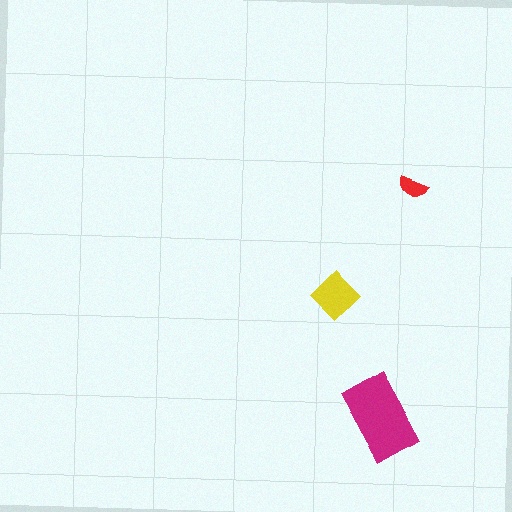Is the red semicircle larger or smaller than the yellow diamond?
Smaller.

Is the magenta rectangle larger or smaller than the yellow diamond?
Larger.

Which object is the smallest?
The red semicircle.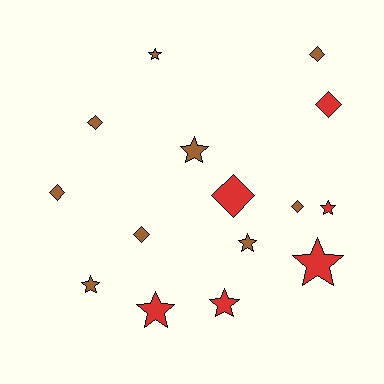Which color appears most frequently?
Brown, with 9 objects.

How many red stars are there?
There are 4 red stars.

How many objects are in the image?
There are 15 objects.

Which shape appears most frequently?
Star, with 8 objects.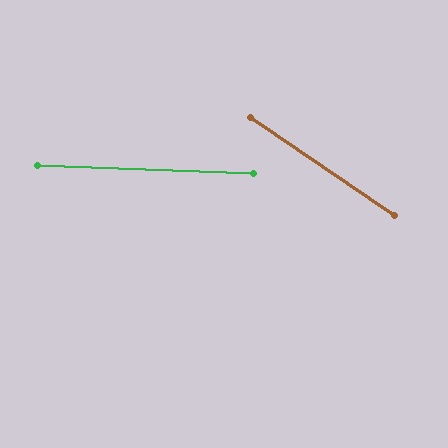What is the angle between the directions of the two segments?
Approximately 32 degrees.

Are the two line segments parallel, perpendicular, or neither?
Neither parallel nor perpendicular — they differ by about 32°.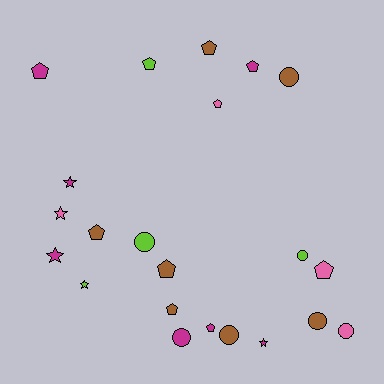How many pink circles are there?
There is 1 pink circle.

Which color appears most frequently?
Brown, with 7 objects.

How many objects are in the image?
There are 22 objects.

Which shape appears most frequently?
Pentagon, with 10 objects.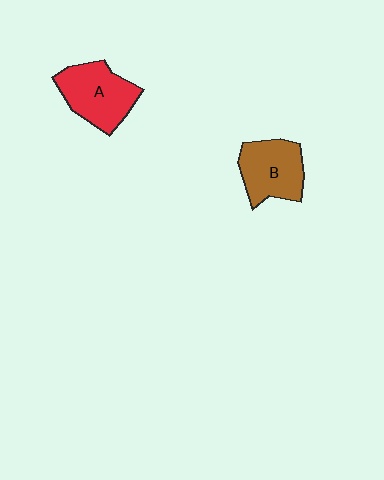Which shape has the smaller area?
Shape B (brown).